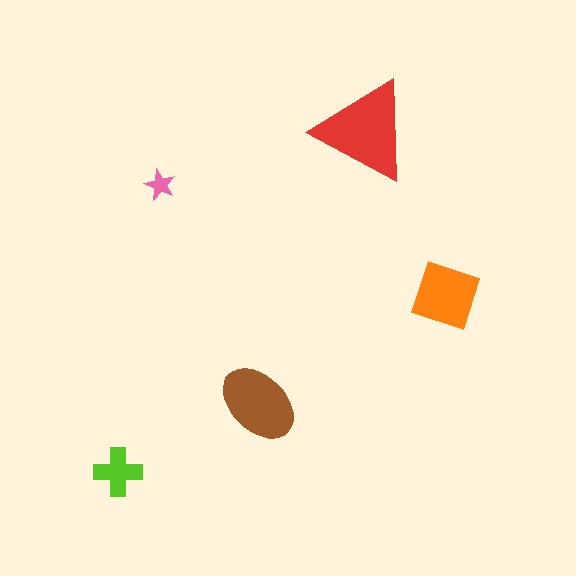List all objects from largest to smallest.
The red triangle, the brown ellipse, the orange square, the lime cross, the pink star.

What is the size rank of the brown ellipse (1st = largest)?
2nd.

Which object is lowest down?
The lime cross is bottommost.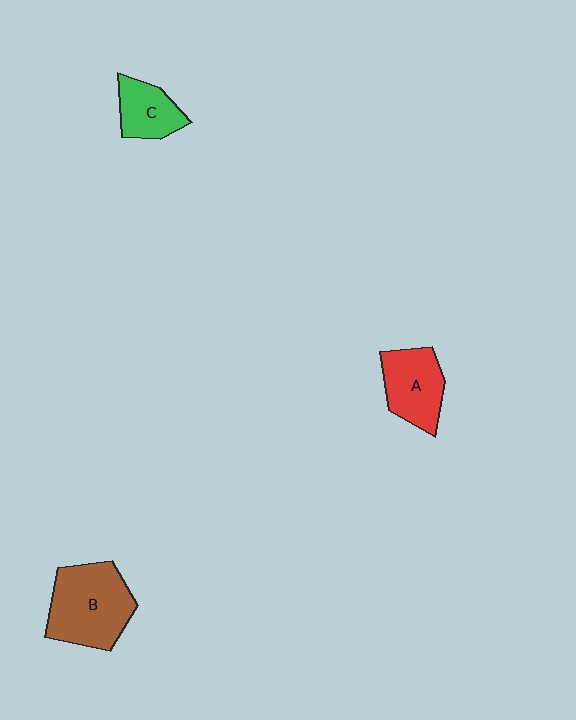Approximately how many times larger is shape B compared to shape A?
Approximately 1.5 times.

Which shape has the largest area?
Shape B (brown).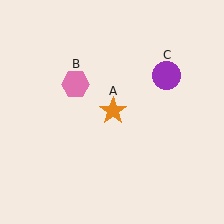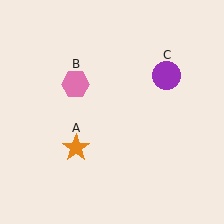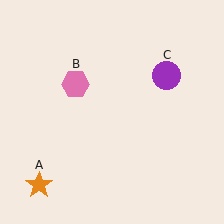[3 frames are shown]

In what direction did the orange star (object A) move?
The orange star (object A) moved down and to the left.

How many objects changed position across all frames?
1 object changed position: orange star (object A).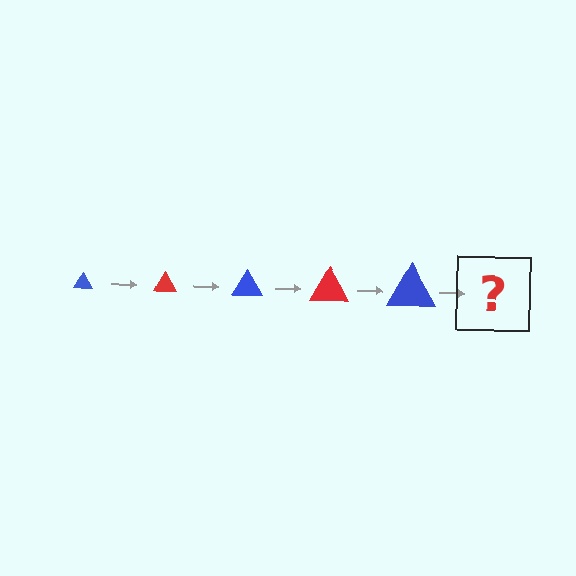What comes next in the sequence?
The next element should be a red triangle, larger than the previous one.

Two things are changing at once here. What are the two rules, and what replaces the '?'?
The two rules are that the triangle grows larger each step and the color cycles through blue and red. The '?' should be a red triangle, larger than the previous one.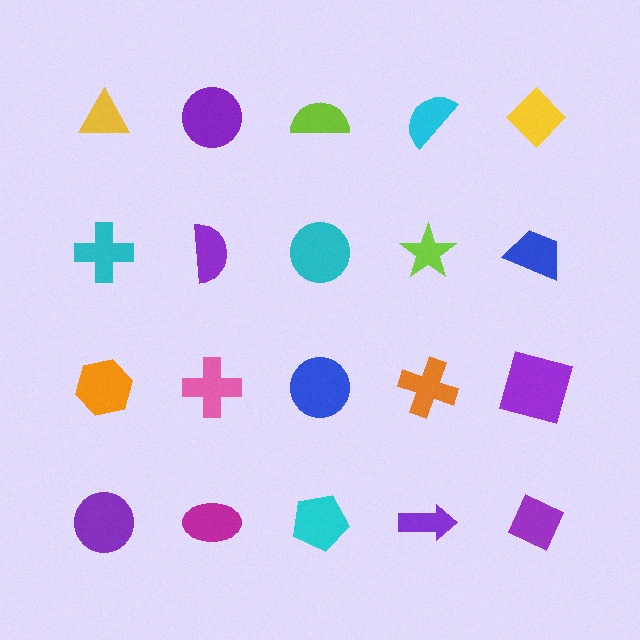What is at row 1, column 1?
A yellow triangle.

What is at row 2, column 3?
A cyan circle.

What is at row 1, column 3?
A lime semicircle.